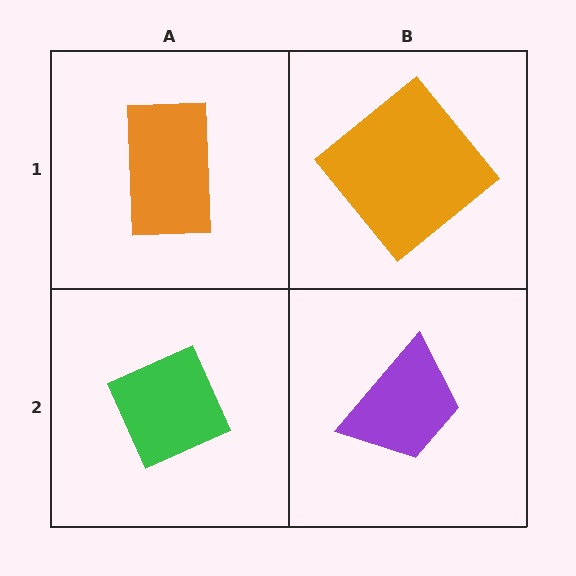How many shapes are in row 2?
2 shapes.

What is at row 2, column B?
A purple trapezoid.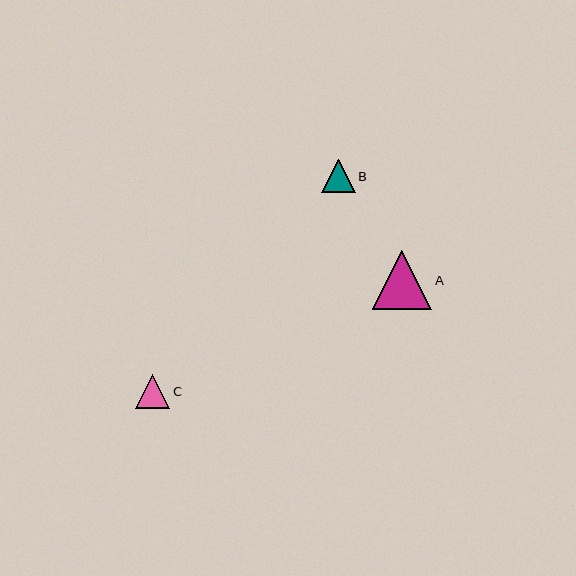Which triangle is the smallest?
Triangle B is the smallest with a size of approximately 34 pixels.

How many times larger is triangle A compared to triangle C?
Triangle A is approximately 1.8 times the size of triangle C.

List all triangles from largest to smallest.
From largest to smallest: A, C, B.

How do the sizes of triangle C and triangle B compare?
Triangle C and triangle B are approximately the same size.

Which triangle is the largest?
Triangle A is the largest with a size of approximately 59 pixels.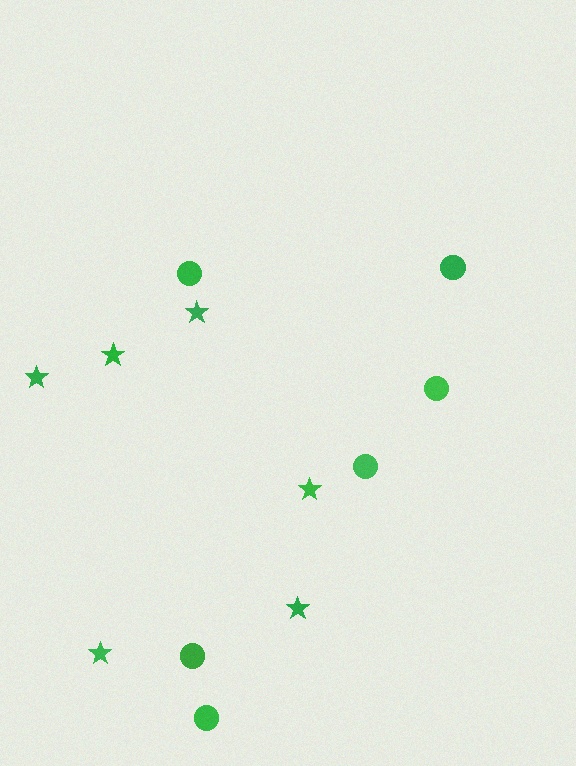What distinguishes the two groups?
There are 2 groups: one group of circles (6) and one group of stars (6).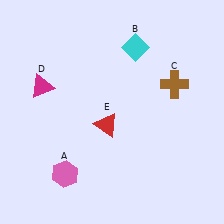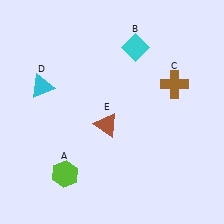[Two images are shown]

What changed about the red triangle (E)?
In Image 1, E is red. In Image 2, it changed to brown.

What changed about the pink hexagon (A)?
In Image 1, A is pink. In Image 2, it changed to lime.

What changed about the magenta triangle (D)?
In Image 1, D is magenta. In Image 2, it changed to cyan.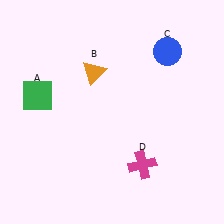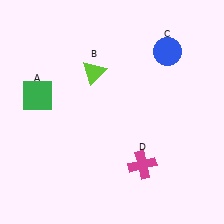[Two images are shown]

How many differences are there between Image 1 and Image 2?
There is 1 difference between the two images.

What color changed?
The triangle (B) changed from orange in Image 1 to lime in Image 2.